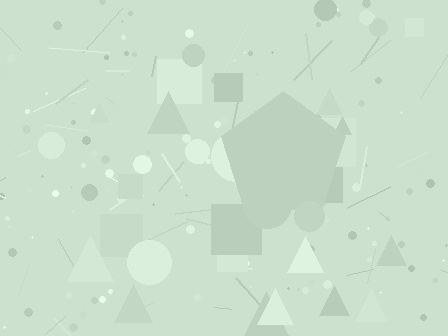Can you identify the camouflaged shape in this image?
The camouflaged shape is a pentagon.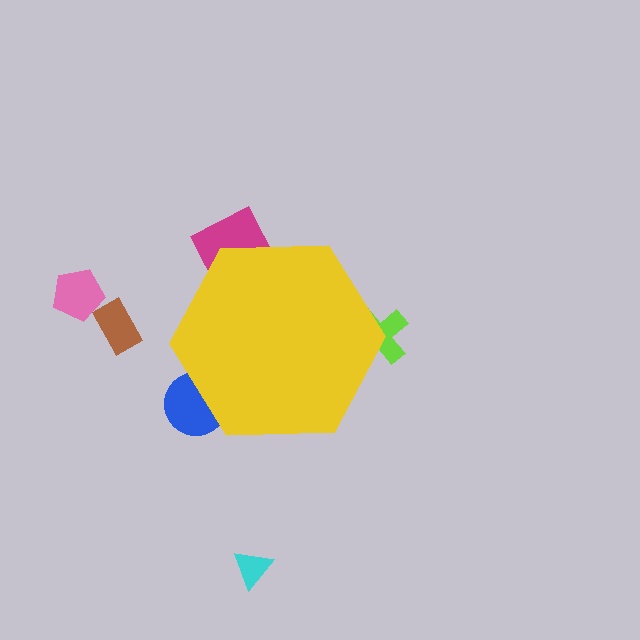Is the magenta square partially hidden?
Yes, the magenta square is partially hidden behind the yellow hexagon.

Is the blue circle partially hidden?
Yes, the blue circle is partially hidden behind the yellow hexagon.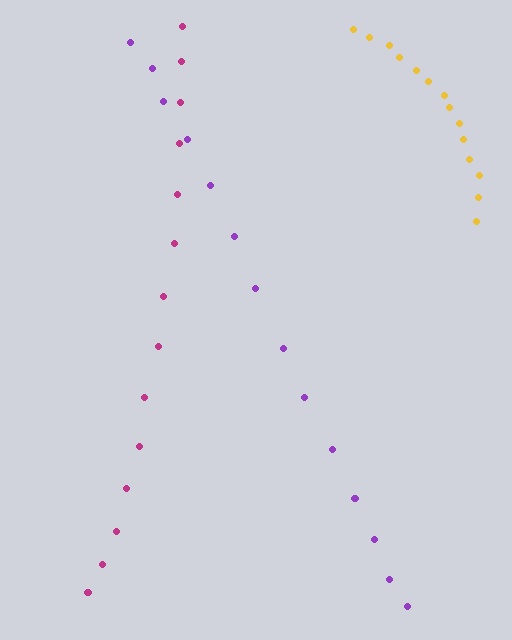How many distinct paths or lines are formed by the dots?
There are 3 distinct paths.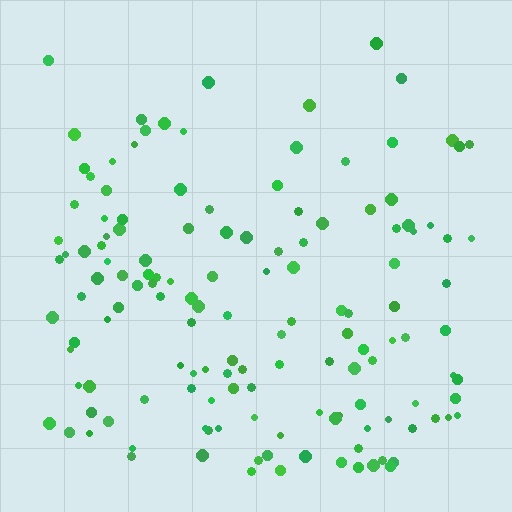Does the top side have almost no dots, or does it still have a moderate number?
Still a moderate number, just noticeably fewer than the bottom.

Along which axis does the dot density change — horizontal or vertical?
Vertical.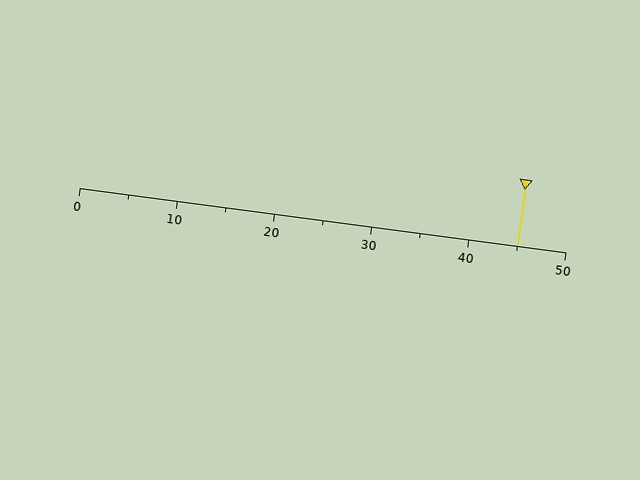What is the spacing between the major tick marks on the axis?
The major ticks are spaced 10 apart.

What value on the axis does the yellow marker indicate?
The marker indicates approximately 45.